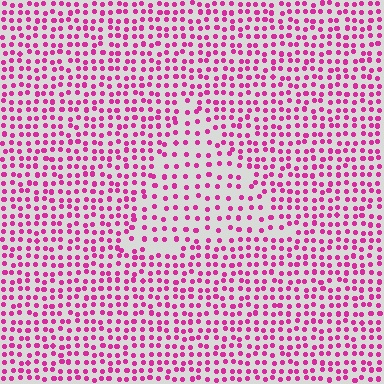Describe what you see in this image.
The image contains small magenta elements arranged at two different densities. A triangle-shaped region is visible where the elements are less densely packed than the surrounding area.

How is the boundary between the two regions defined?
The boundary is defined by a change in element density (approximately 1.7x ratio). All elements are the same color, size, and shape.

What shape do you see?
I see a triangle.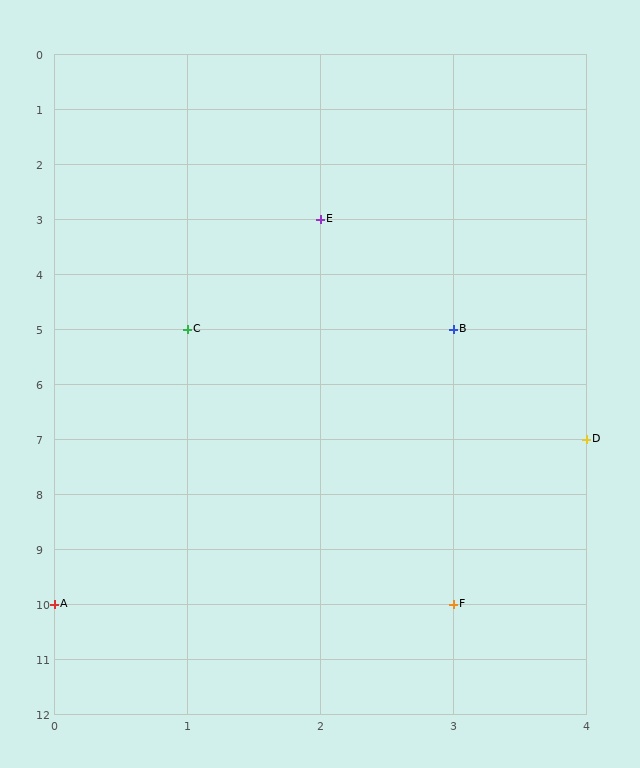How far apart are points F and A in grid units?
Points F and A are 3 columns apart.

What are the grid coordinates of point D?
Point D is at grid coordinates (4, 7).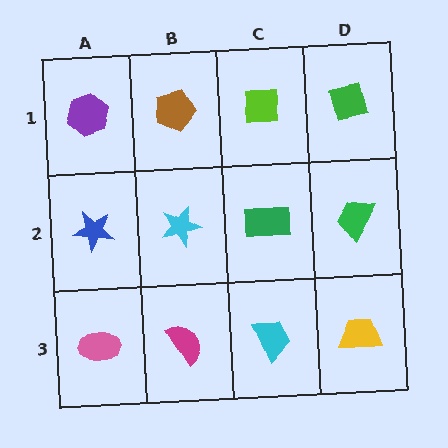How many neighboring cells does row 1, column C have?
3.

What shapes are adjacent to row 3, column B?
A cyan star (row 2, column B), a pink ellipse (row 3, column A), a cyan trapezoid (row 3, column C).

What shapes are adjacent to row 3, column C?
A green rectangle (row 2, column C), a magenta semicircle (row 3, column B), a yellow trapezoid (row 3, column D).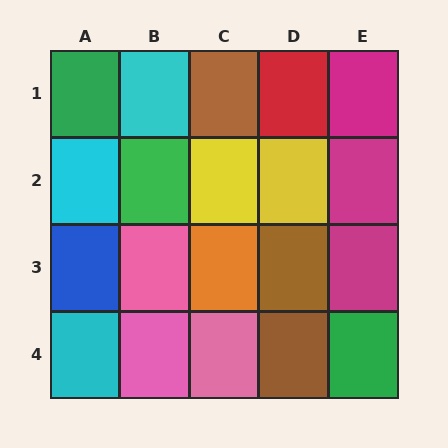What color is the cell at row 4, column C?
Pink.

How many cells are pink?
3 cells are pink.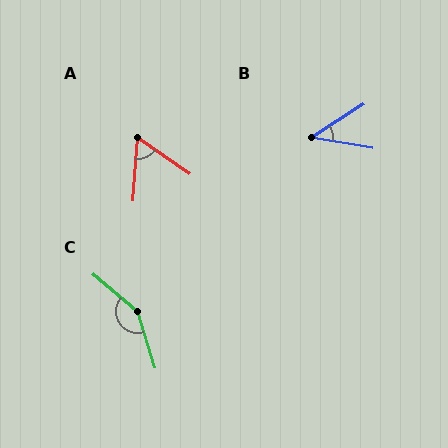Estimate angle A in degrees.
Approximately 59 degrees.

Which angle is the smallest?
B, at approximately 42 degrees.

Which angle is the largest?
C, at approximately 147 degrees.